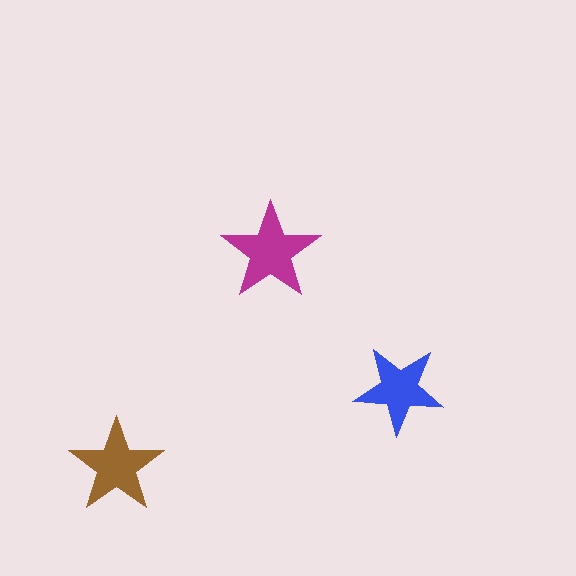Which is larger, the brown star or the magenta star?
The magenta one.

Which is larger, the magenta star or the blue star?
The magenta one.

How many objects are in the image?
There are 3 objects in the image.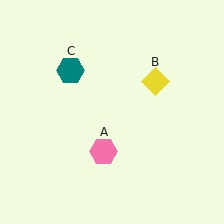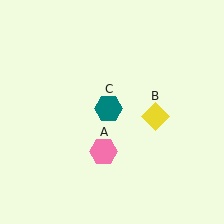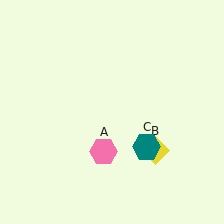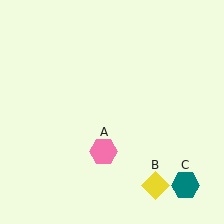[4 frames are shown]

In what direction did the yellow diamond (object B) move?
The yellow diamond (object B) moved down.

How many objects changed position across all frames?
2 objects changed position: yellow diamond (object B), teal hexagon (object C).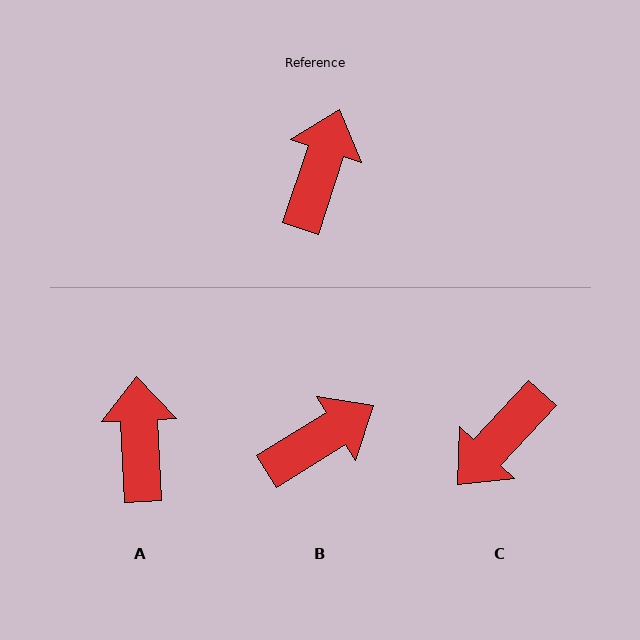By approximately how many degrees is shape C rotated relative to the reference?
Approximately 155 degrees counter-clockwise.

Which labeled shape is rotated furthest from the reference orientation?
C, about 155 degrees away.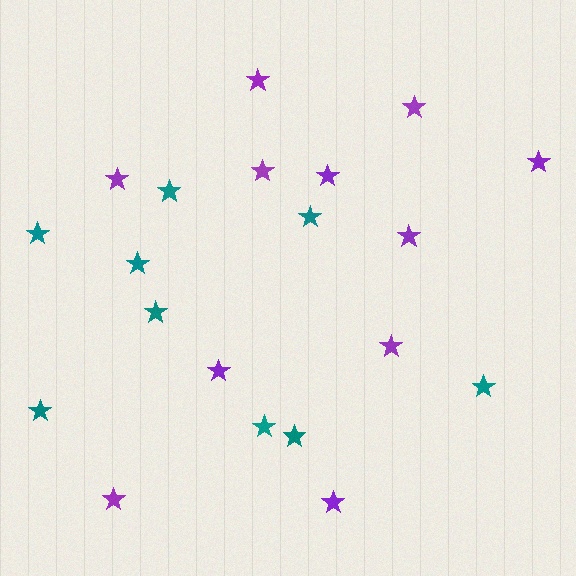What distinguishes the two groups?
There are 2 groups: one group of teal stars (9) and one group of purple stars (11).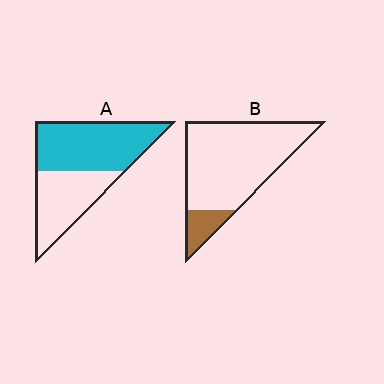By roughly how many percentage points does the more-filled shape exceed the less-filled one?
By roughly 45 percentage points (A over B).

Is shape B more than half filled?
No.